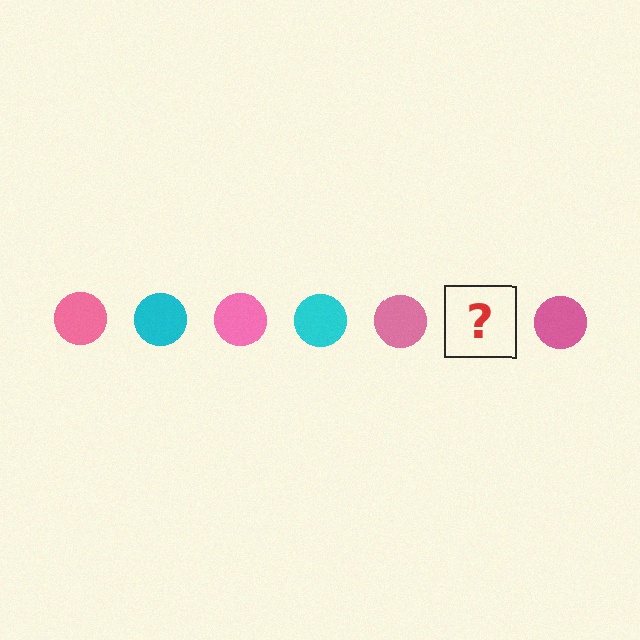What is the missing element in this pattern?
The missing element is a cyan circle.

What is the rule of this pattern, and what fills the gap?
The rule is that the pattern cycles through pink, cyan circles. The gap should be filled with a cyan circle.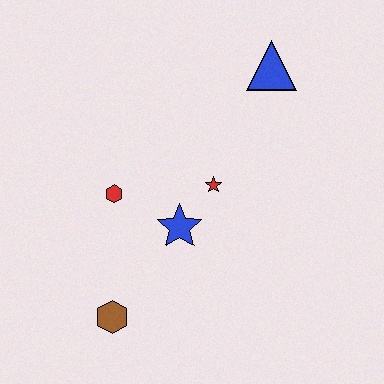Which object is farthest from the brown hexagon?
The blue triangle is farthest from the brown hexagon.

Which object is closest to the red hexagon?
The blue star is closest to the red hexagon.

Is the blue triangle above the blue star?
Yes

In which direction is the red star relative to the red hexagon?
The red star is to the right of the red hexagon.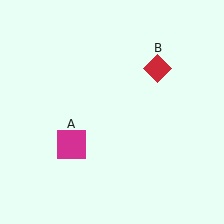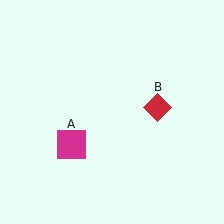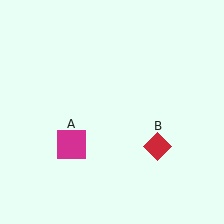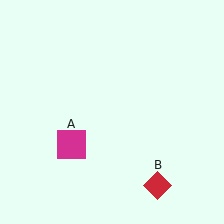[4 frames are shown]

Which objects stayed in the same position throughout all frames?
Magenta square (object A) remained stationary.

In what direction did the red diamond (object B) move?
The red diamond (object B) moved down.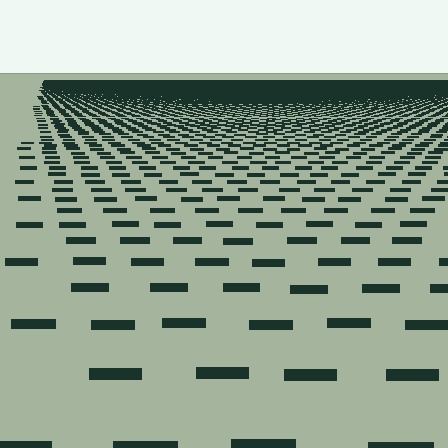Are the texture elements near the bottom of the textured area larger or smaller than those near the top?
Larger. Near the bottom, elements are closer to the viewer and appear at a bigger on-screen size.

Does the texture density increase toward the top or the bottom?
Density increases toward the top.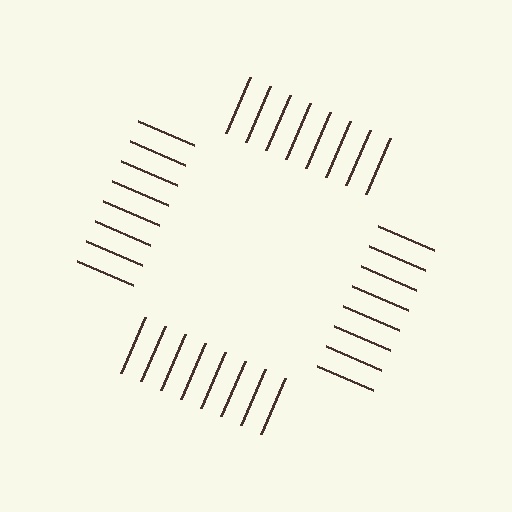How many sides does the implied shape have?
4 sides — the line-ends trace a square.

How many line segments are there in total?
32 — 8 along each of the 4 edges.